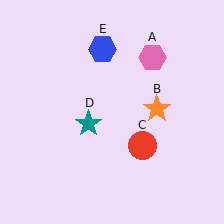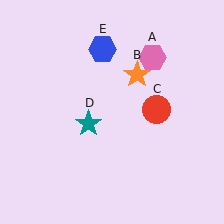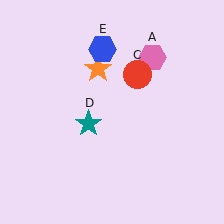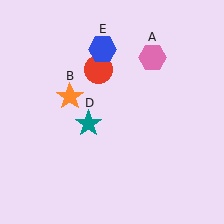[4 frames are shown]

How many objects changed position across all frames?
2 objects changed position: orange star (object B), red circle (object C).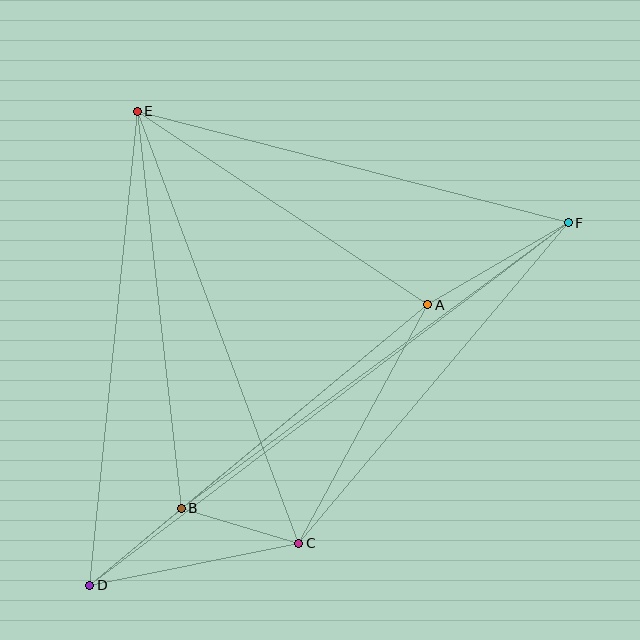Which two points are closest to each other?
Points B and D are closest to each other.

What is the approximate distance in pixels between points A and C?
The distance between A and C is approximately 271 pixels.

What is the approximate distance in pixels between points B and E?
The distance between B and E is approximately 399 pixels.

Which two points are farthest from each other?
Points D and F are farthest from each other.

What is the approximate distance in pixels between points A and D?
The distance between A and D is approximately 439 pixels.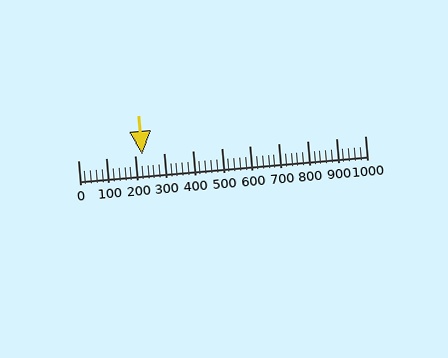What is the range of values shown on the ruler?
The ruler shows values from 0 to 1000.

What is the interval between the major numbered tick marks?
The major tick marks are spaced 100 units apart.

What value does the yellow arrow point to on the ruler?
The yellow arrow points to approximately 223.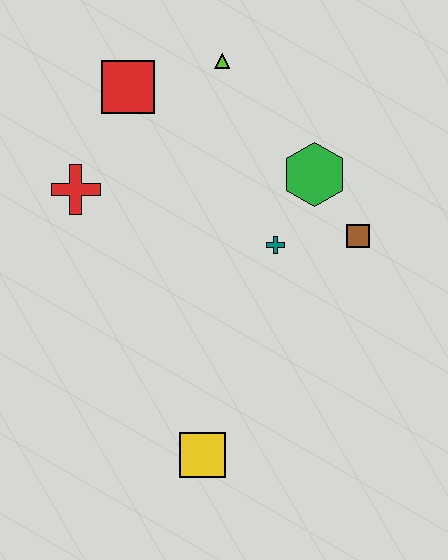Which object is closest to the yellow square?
The teal cross is closest to the yellow square.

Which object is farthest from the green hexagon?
The yellow square is farthest from the green hexagon.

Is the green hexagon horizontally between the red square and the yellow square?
No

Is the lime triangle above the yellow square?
Yes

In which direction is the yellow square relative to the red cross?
The yellow square is below the red cross.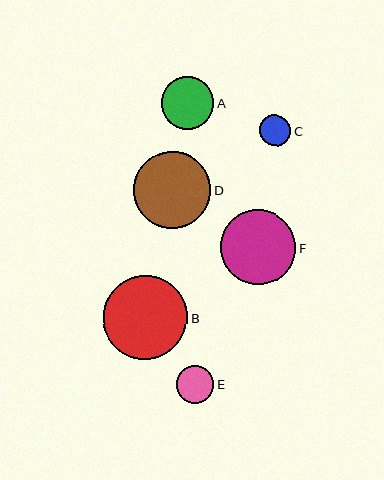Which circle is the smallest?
Circle C is the smallest with a size of approximately 31 pixels.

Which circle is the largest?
Circle B is the largest with a size of approximately 84 pixels.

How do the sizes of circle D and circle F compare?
Circle D and circle F are approximately the same size.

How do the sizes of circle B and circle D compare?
Circle B and circle D are approximately the same size.